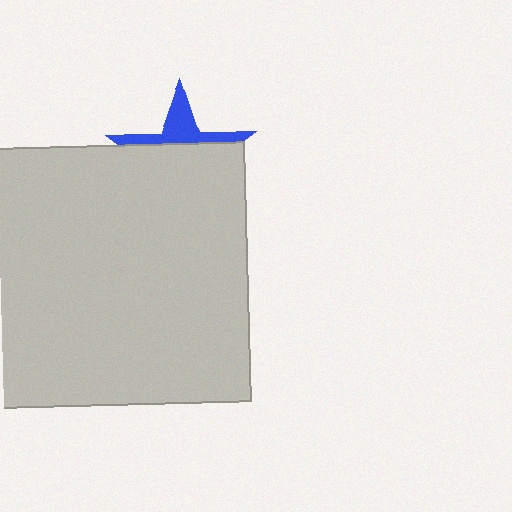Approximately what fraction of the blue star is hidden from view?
Roughly 67% of the blue star is hidden behind the light gray square.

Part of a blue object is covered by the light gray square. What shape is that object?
It is a star.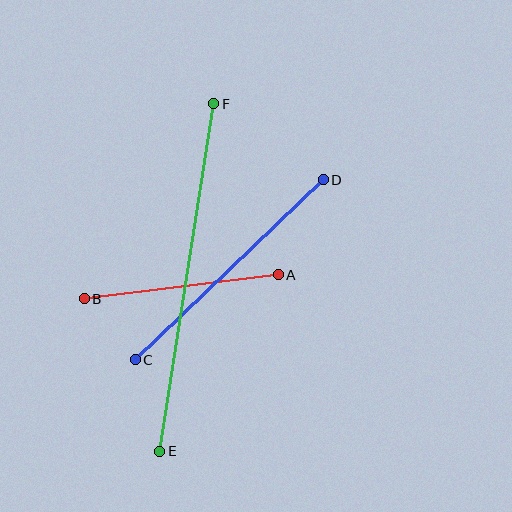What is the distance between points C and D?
The distance is approximately 260 pixels.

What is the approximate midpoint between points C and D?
The midpoint is at approximately (229, 270) pixels.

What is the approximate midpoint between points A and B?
The midpoint is at approximately (181, 287) pixels.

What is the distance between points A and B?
The distance is approximately 195 pixels.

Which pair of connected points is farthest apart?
Points E and F are farthest apart.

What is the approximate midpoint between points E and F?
The midpoint is at approximately (187, 278) pixels.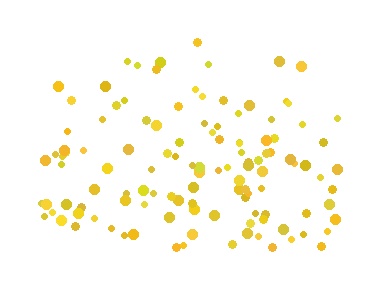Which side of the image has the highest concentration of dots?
The bottom.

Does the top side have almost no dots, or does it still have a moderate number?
Still a moderate number, just noticeably fewer than the bottom.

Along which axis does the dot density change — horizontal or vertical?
Vertical.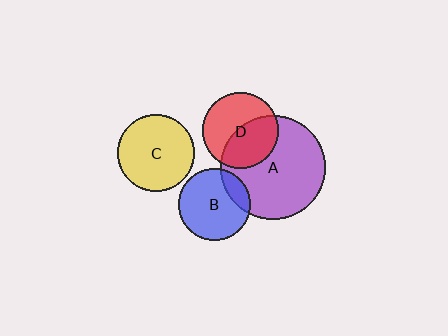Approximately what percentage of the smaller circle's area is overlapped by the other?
Approximately 15%.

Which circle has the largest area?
Circle A (purple).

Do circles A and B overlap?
Yes.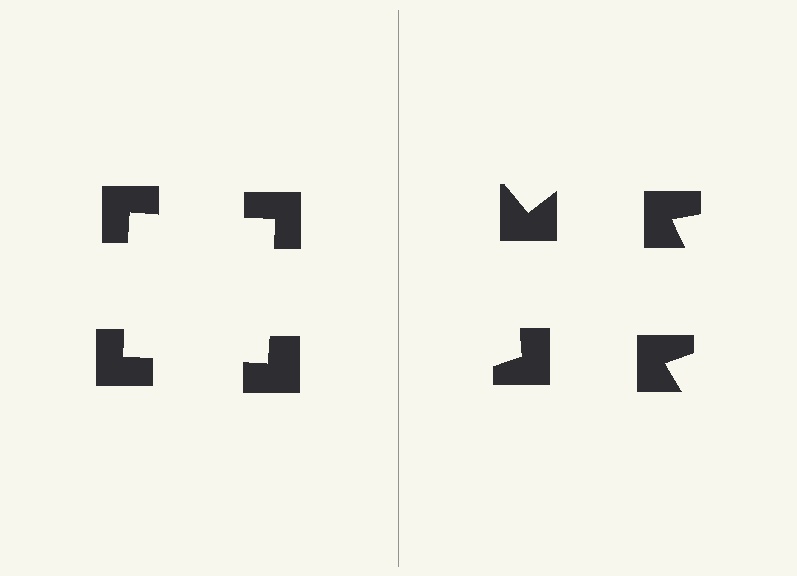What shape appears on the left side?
An illusory square.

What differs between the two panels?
The notched squares are positioned identically on both sides; only the wedge orientations differ. On the left they align to a square; on the right they are misaligned.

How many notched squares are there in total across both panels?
8 — 4 on each side.